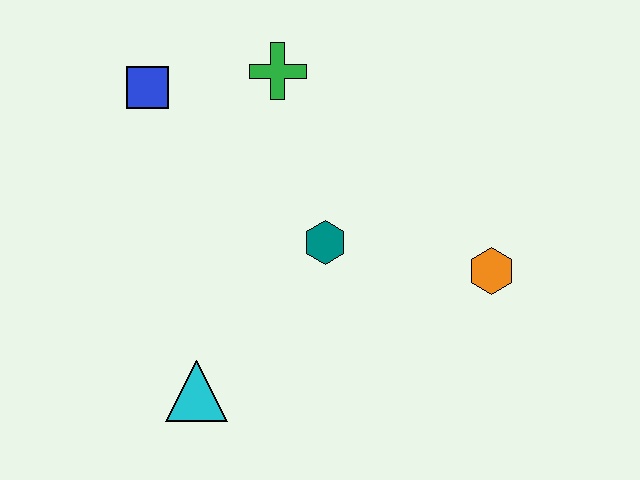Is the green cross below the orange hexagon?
No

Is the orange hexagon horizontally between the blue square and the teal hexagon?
No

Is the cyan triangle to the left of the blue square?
No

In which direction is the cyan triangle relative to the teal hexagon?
The cyan triangle is below the teal hexagon.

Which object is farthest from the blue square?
The orange hexagon is farthest from the blue square.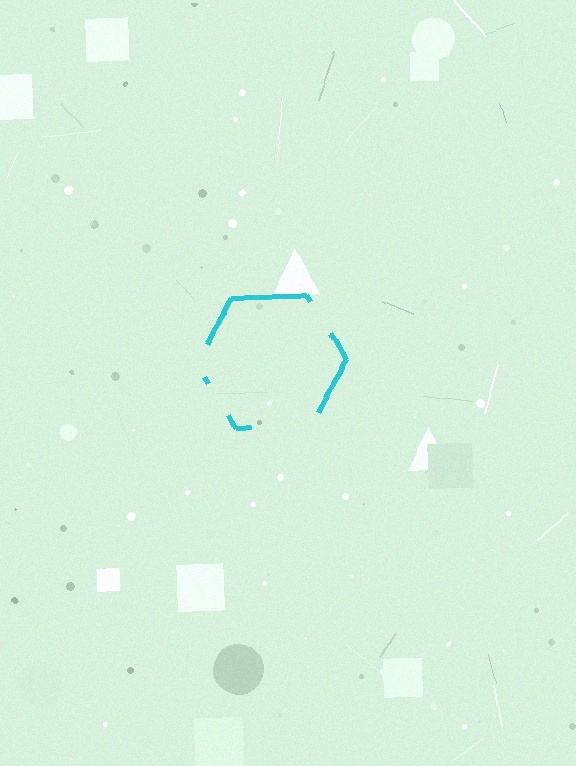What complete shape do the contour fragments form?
The contour fragments form a hexagon.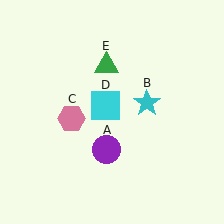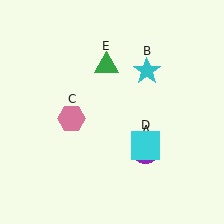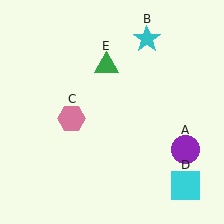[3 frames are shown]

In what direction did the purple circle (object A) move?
The purple circle (object A) moved right.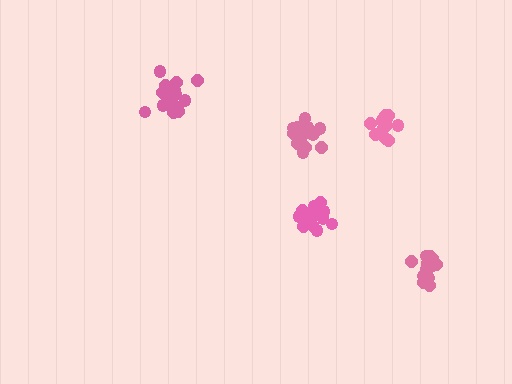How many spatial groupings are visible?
There are 5 spatial groupings.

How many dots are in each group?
Group 1: 13 dots, Group 2: 16 dots, Group 3: 18 dots, Group 4: 14 dots, Group 5: 14 dots (75 total).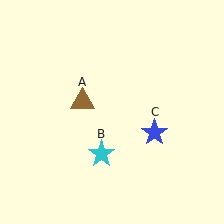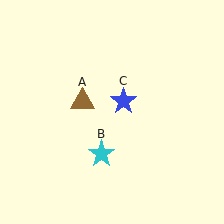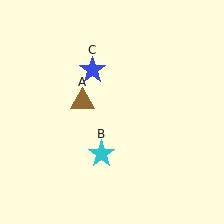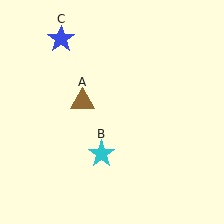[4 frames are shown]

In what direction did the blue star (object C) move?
The blue star (object C) moved up and to the left.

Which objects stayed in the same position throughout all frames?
Brown triangle (object A) and cyan star (object B) remained stationary.